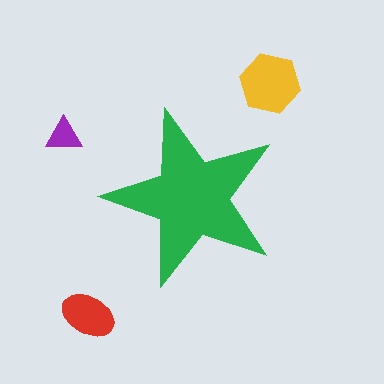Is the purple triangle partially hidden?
No, the purple triangle is fully visible.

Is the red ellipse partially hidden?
No, the red ellipse is fully visible.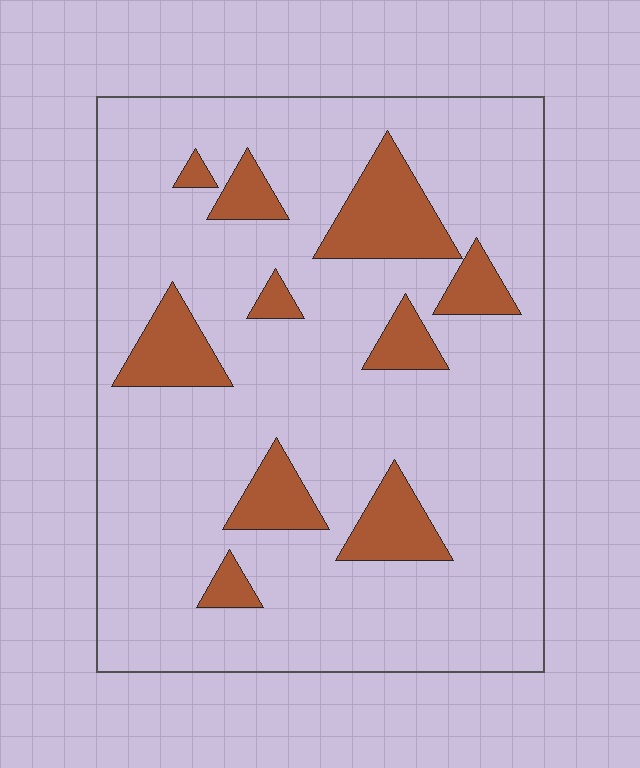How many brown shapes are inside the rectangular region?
10.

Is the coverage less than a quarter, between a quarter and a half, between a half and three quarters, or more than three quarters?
Less than a quarter.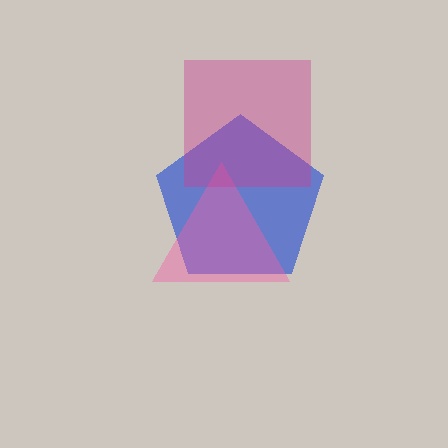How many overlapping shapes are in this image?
There are 3 overlapping shapes in the image.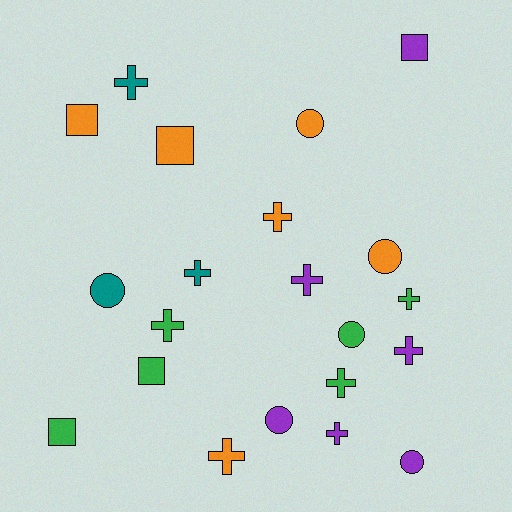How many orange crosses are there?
There are 2 orange crosses.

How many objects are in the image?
There are 21 objects.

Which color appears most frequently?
Orange, with 6 objects.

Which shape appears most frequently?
Cross, with 10 objects.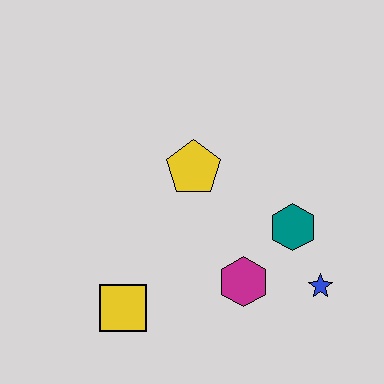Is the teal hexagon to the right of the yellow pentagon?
Yes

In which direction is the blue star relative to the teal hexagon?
The blue star is below the teal hexagon.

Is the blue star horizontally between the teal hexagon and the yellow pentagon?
No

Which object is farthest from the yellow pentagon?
The blue star is farthest from the yellow pentagon.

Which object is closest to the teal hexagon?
The blue star is closest to the teal hexagon.